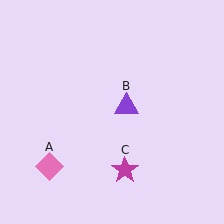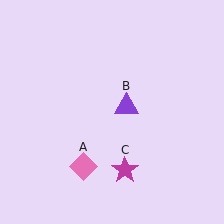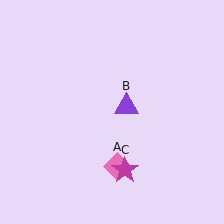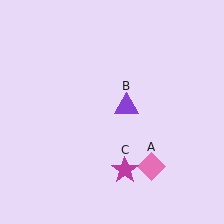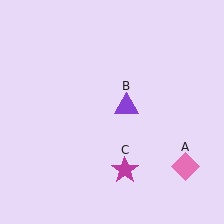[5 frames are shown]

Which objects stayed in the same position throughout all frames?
Purple triangle (object B) and magenta star (object C) remained stationary.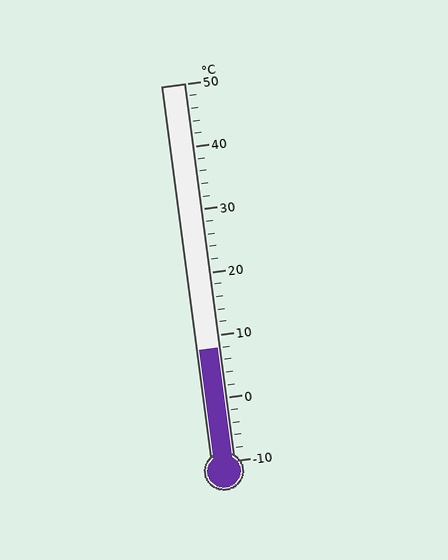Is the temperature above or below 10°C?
The temperature is below 10°C.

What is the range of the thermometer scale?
The thermometer scale ranges from -10°C to 50°C.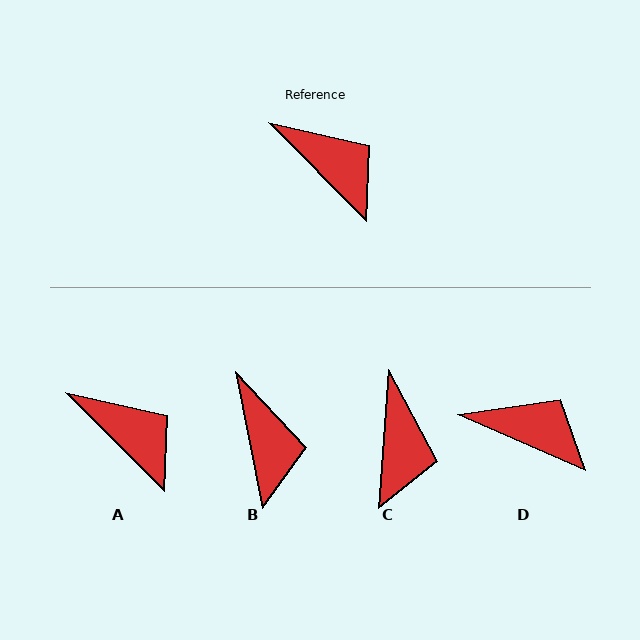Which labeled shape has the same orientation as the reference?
A.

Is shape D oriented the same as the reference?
No, it is off by about 21 degrees.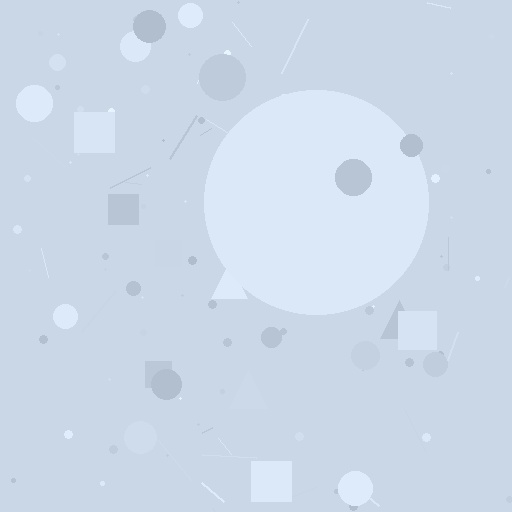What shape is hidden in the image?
A circle is hidden in the image.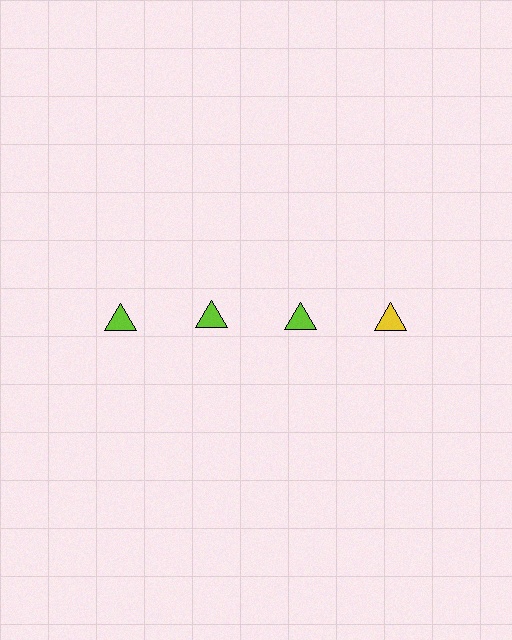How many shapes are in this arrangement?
There are 4 shapes arranged in a grid pattern.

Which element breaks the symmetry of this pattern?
The yellow triangle in the top row, second from right column breaks the symmetry. All other shapes are lime triangles.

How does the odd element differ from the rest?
It has a different color: yellow instead of lime.